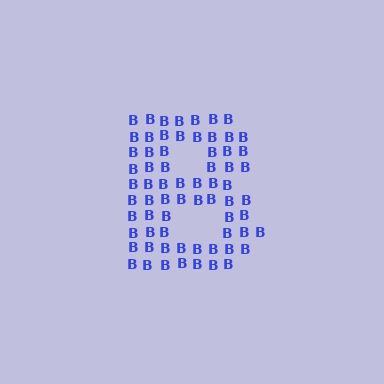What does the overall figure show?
The overall figure shows the letter B.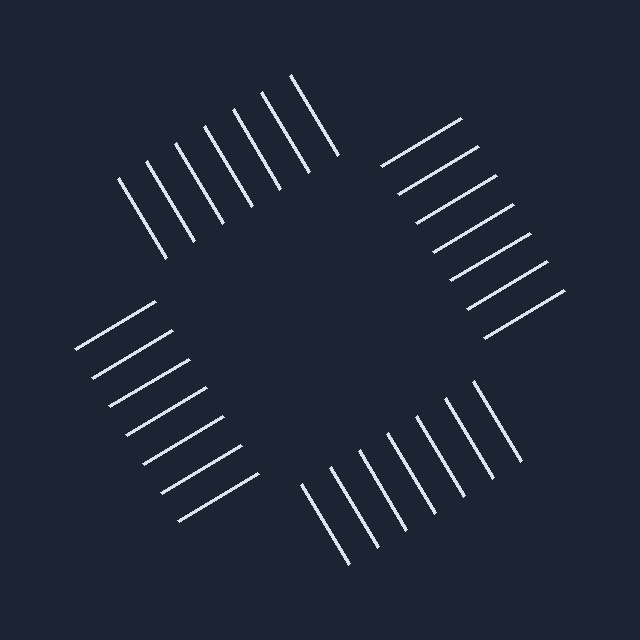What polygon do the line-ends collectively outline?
An illusory square — the line segments terminate on its edges but no continuous stroke is drawn.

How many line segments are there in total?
28 — 7 along each of the 4 edges.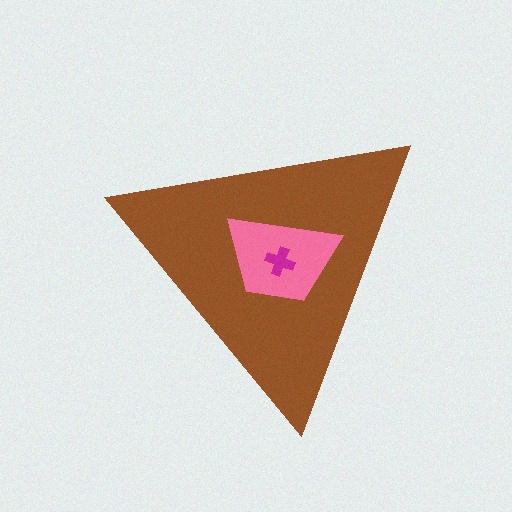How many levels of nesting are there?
3.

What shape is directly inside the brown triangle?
The pink trapezoid.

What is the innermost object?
The magenta cross.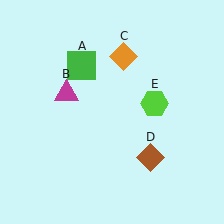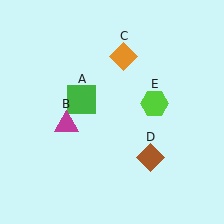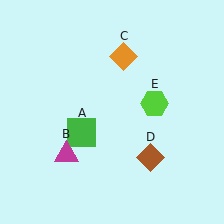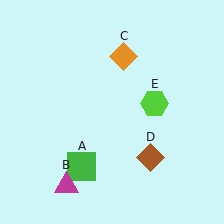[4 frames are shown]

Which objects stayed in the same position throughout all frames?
Orange diamond (object C) and brown diamond (object D) and lime hexagon (object E) remained stationary.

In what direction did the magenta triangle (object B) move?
The magenta triangle (object B) moved down.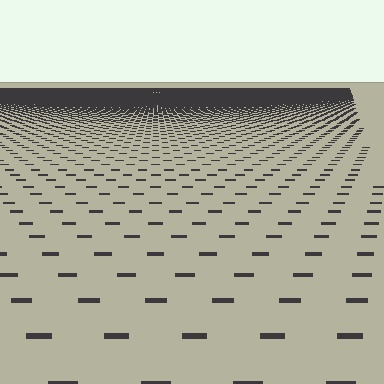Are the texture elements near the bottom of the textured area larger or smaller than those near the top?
Larger. Near the bottom, elements are closer to the viewer and appear at a bigger on-screen size.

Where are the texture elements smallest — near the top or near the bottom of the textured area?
Near the top.